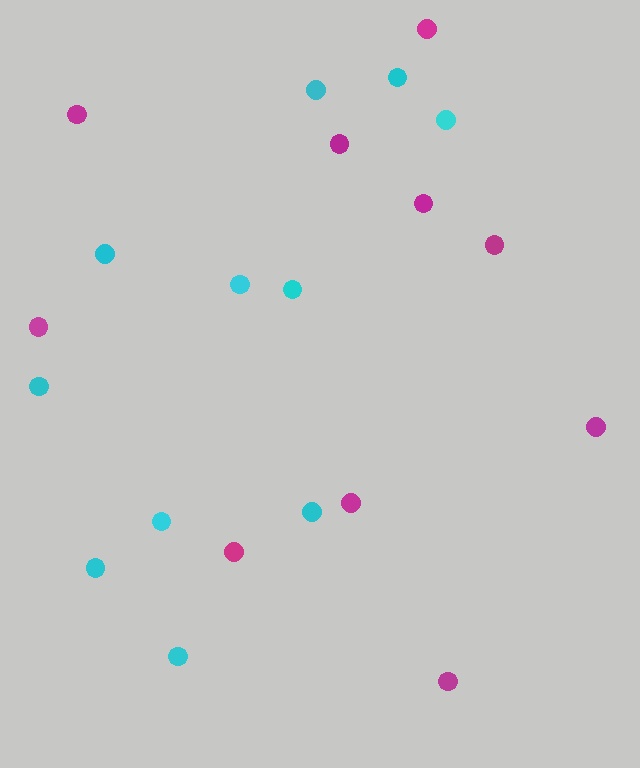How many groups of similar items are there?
There are 2 groups: one group of magenta circles (10) and one group of cyan circles (11).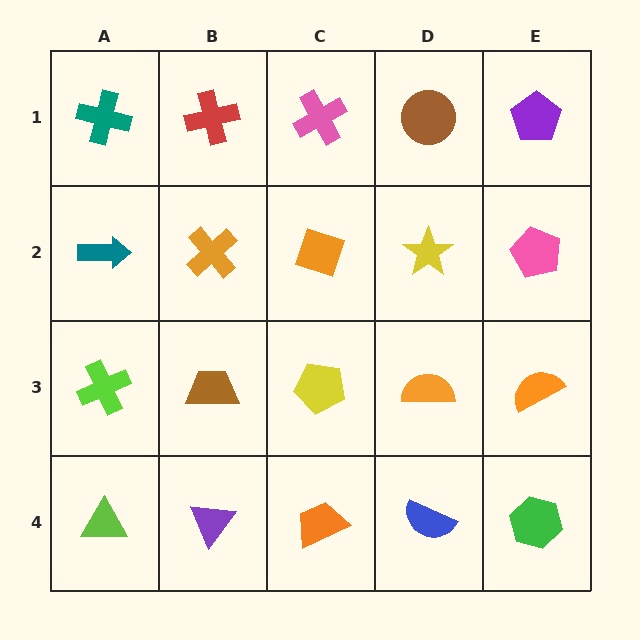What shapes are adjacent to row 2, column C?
A pink cross (row 1, column C), a yellow pentagon (row 3, column C), an orange cross (row 2, column B), a yellow star (row 2, column D).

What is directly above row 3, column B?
An orange cross.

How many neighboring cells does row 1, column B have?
3.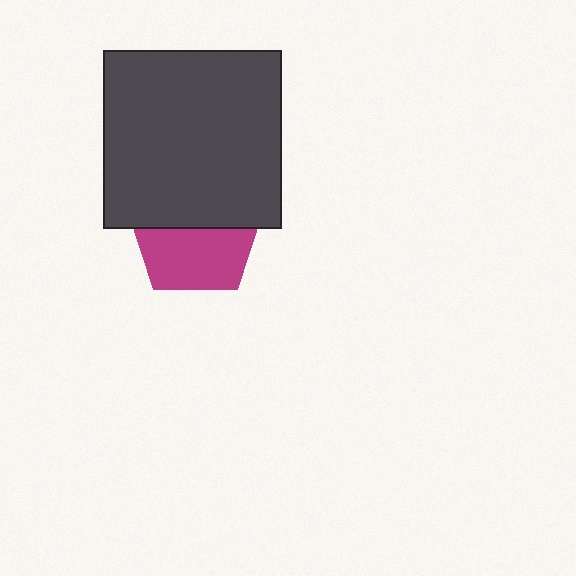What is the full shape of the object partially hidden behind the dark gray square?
The partially hidden object is a magenta pentagon.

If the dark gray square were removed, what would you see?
You would see the complete magenta pentagon.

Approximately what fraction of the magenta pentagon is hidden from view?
Roughly 49% of the magenta pentagon is hidden behind the dark gray square.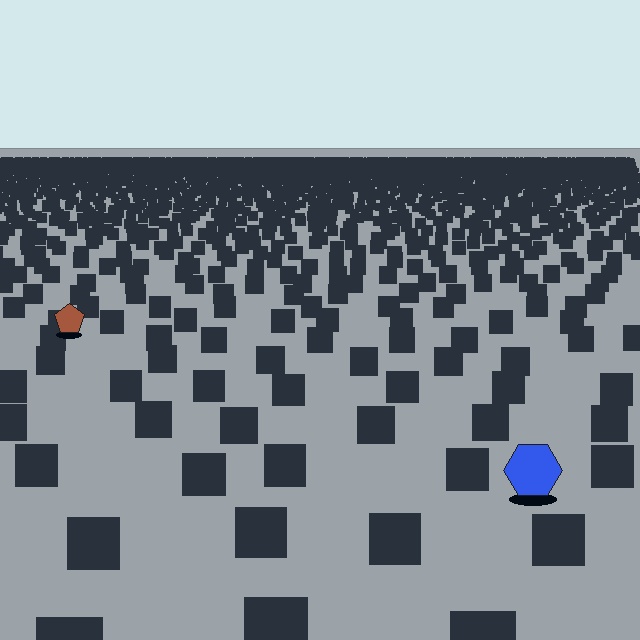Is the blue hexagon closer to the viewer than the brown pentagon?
Yes. The blue hexagon is closer — you can tell from the texture gradient: the ground texture is coarser near it.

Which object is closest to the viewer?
The blue hexagon is closest. The texture marks near it are larger and more spread out.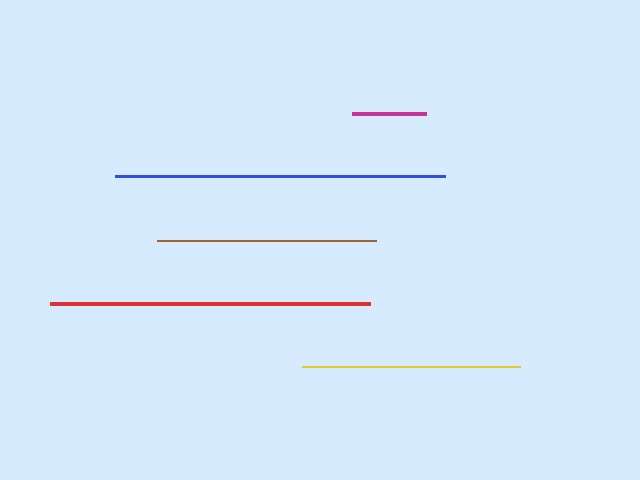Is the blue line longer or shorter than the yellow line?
The blue line is longer than the yellow line.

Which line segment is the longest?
The blue line is the longest at approximately 330 pixels.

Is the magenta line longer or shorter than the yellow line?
The yellow line is longer than the magenta line.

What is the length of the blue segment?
The blue segment is approximately 330 pixels long.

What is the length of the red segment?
The red segment is approximately 320 pixels long.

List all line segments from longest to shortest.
From longest to shortest: blue, red, brown, yellow, magenta.